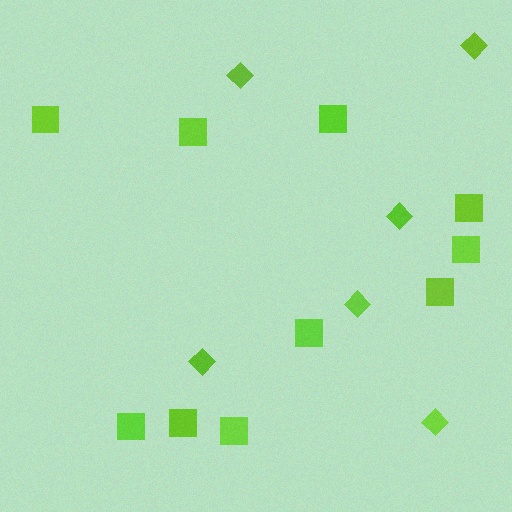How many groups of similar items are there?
There are 2 groups: one group of diamonds (6) and one group of squares (10).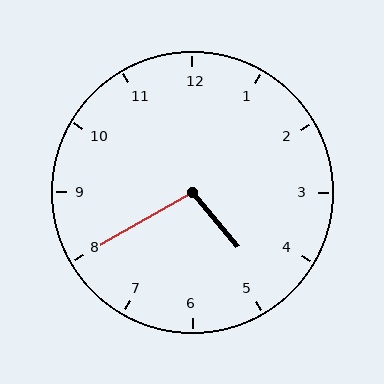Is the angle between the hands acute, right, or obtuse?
It is obtuse.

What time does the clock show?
4:40.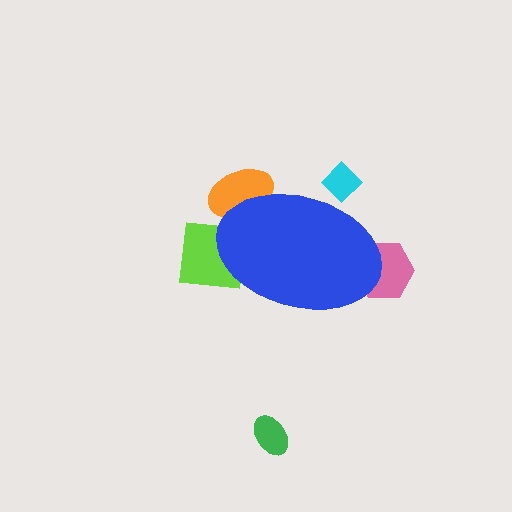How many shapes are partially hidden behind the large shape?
4 shapes are partially hidden.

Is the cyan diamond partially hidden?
Yes, the cyan diamond is partially hidden behind the blue ellipse.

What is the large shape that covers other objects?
A blue ellipse.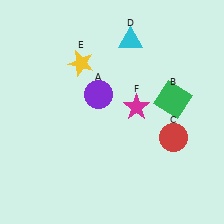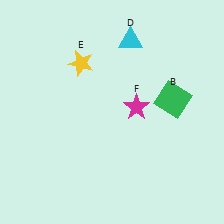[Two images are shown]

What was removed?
The purple circle (A), the red circle (C) were removed in Image 2.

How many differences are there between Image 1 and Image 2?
There are 2 differences between the two images.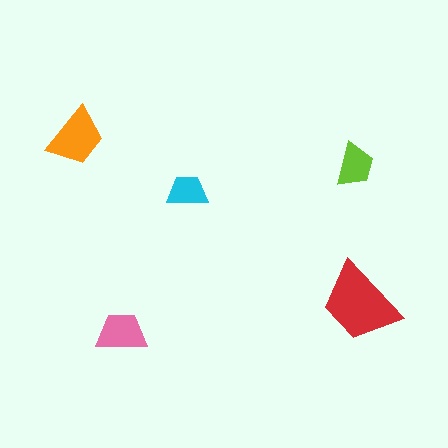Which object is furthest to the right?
The red trapezoid is rightmost.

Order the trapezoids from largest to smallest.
the red one, the orange one, the pink one, the lime one, the cyan one.